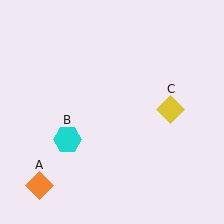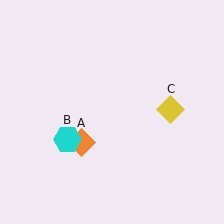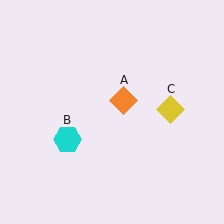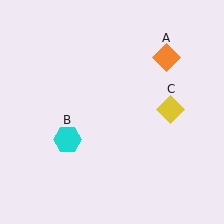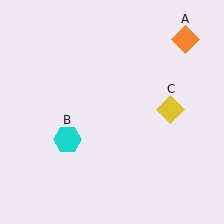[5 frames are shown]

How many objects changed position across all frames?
1 object changed position: orange diamond (object A).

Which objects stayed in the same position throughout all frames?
Cyan hexagon (object B) and yellow diamond (object C) remained stationary.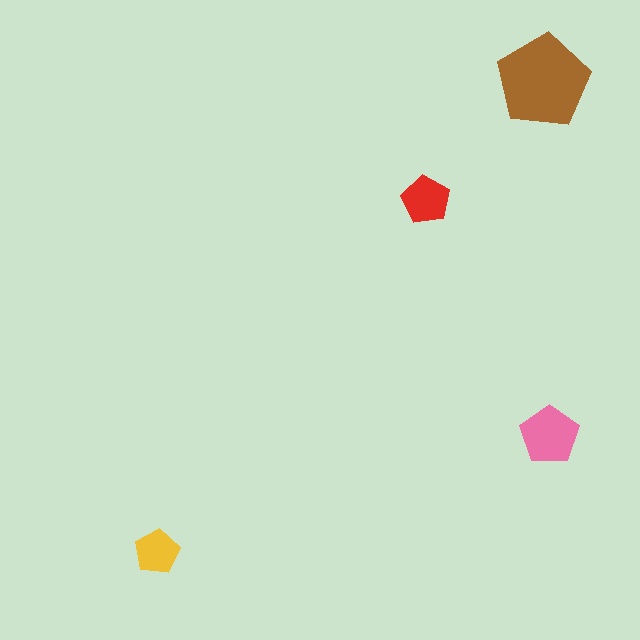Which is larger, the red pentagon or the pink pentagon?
The pink one.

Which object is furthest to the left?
The yellow pentagon is leftmost.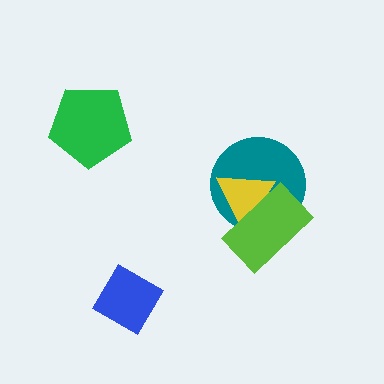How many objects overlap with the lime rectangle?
2 objects overlap with the lime rectangle.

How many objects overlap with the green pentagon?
0 objects overlap with the green pentagon.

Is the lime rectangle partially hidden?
No, no other shape covers it.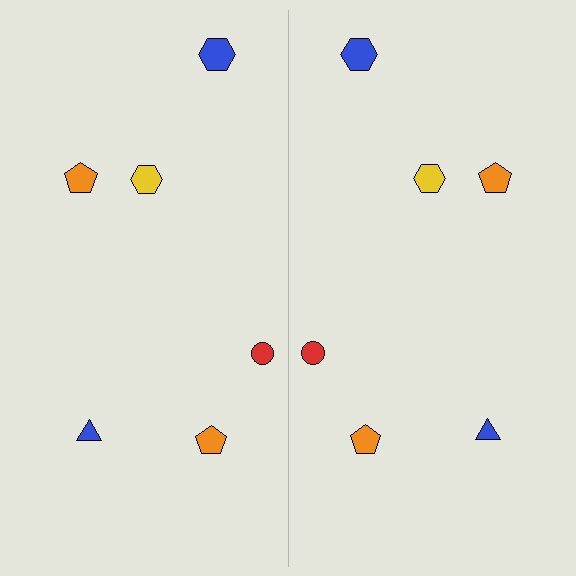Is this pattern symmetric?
Yes, this pattern has bilateral (reflection) symmetry.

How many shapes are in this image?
There are 12 shapes in this image.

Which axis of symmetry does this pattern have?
The pattern has a vertical axis of symmetry running through the center of the image.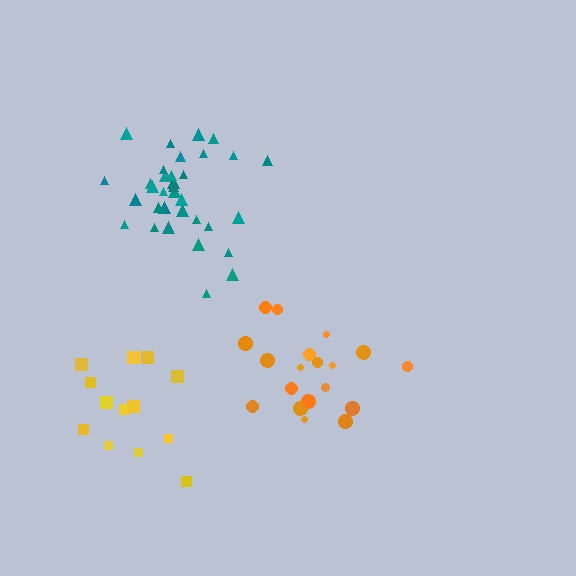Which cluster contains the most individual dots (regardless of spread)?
Teal (34).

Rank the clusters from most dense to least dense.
teal, orange, yellow.